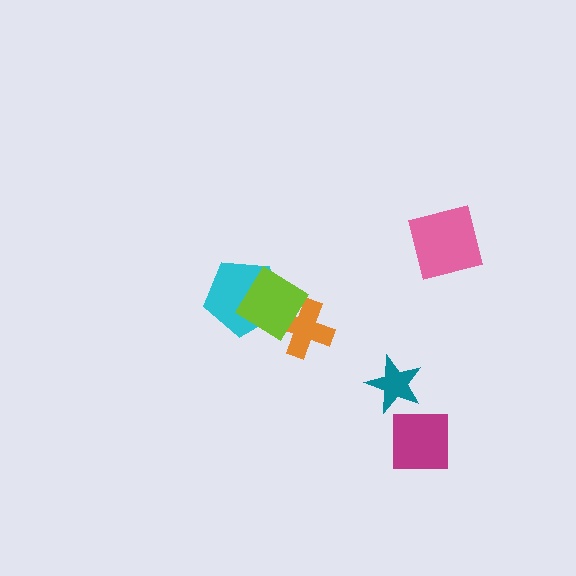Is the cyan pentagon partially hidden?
Yes, it is partially covered by another shape.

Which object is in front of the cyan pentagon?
The lime diamond is in front of the cyan pentagon.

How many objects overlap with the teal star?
0 objects overlap with the teal star.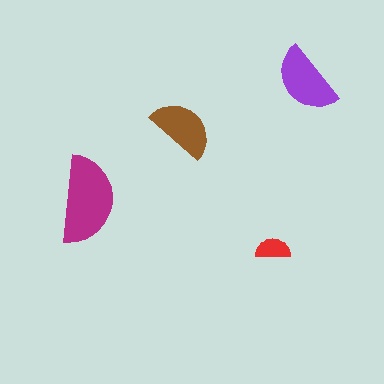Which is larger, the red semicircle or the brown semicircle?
The brown one.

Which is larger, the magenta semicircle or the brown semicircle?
The magenta one.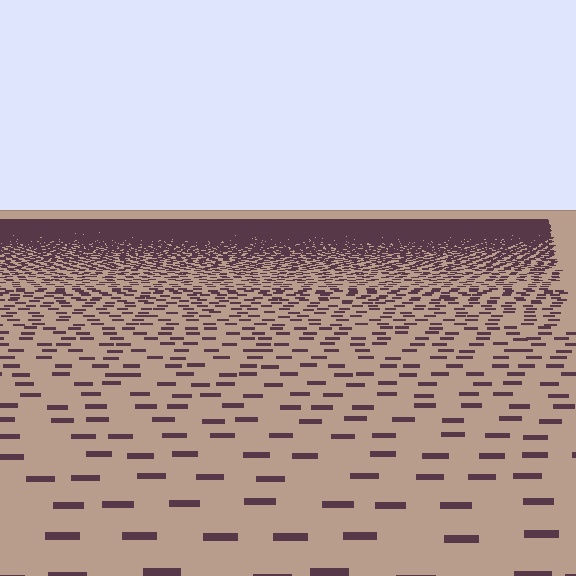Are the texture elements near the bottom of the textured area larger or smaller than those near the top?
Larger. Near the bottom, elements are closer to the viewer and appear at a bigger on-screen size.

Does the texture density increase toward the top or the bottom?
Density increases toward the top.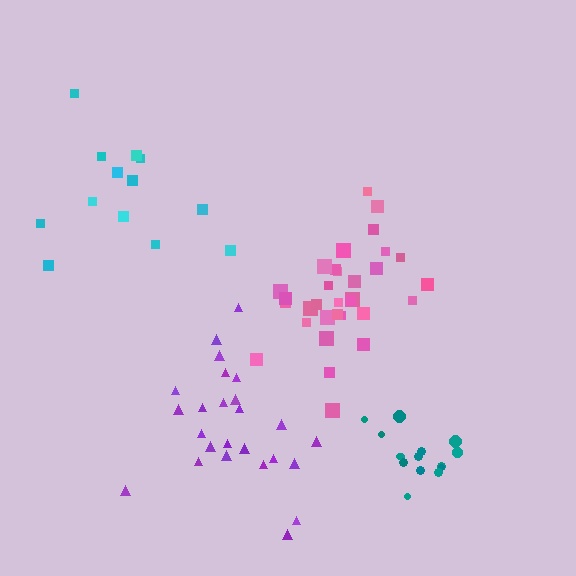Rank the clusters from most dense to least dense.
teal, pink, purple, cyan.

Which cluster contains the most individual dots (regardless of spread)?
Pink (32).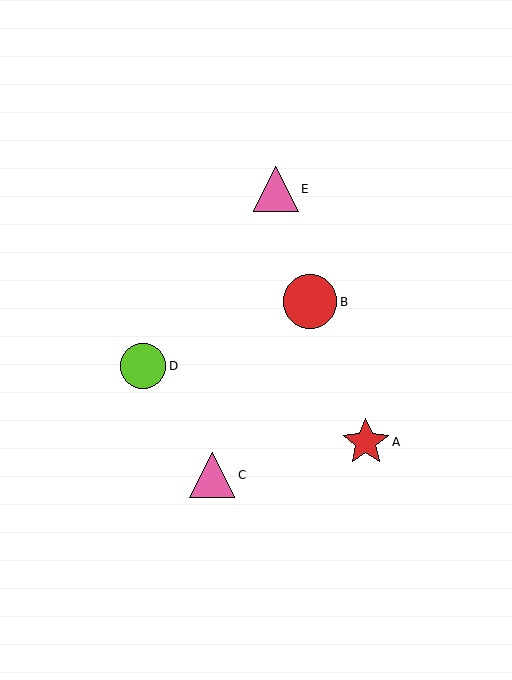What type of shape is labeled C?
Shape C is a pink triangle.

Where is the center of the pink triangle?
The center of the pink triangle is at (212, 475).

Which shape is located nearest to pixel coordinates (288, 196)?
The pink triangle (labeled E) at (276, 189) is nearest to that location.